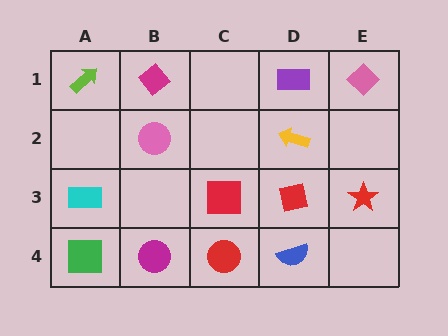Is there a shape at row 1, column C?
No, that cell is empty.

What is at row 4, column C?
A red circle.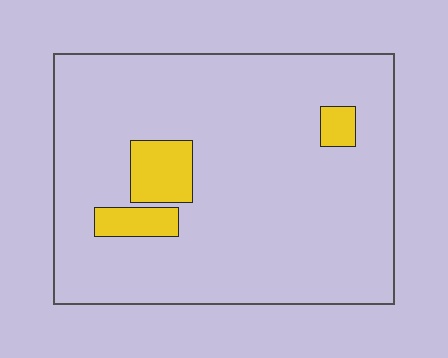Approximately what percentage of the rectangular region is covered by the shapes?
Approximately 10%.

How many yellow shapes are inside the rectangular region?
3.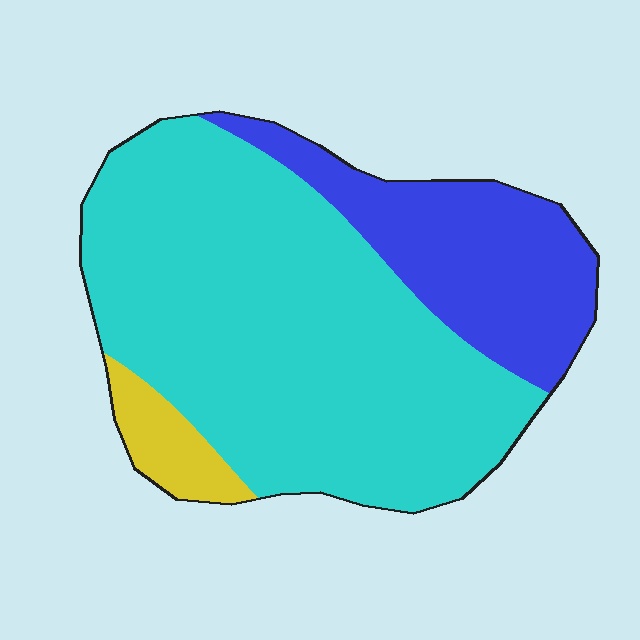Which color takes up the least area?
Yellow, at roughly 5%.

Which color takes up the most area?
Cyan, at roughly 70%.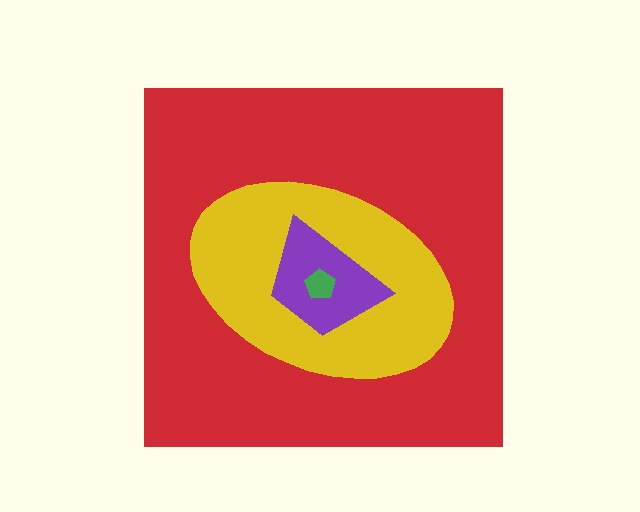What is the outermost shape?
The red square.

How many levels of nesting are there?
4.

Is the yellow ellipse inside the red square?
Yes.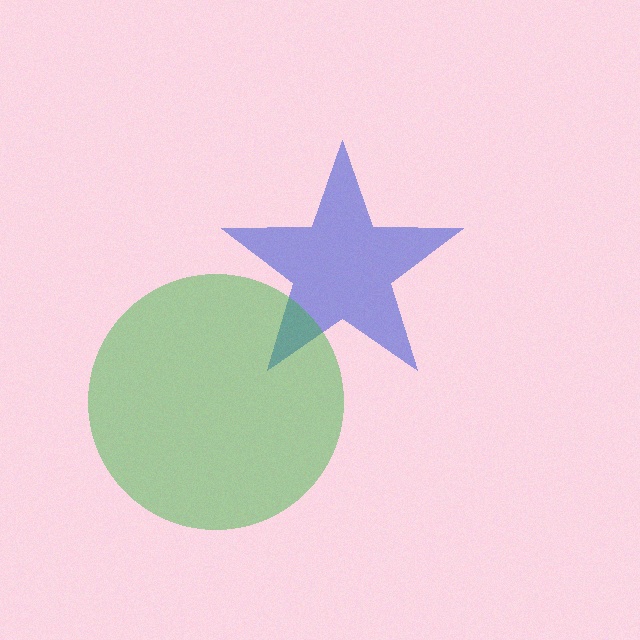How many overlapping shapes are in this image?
There are 2 overlapping shapes in the image.